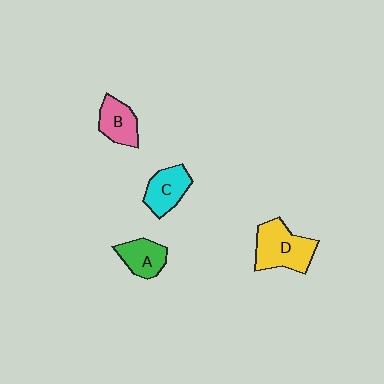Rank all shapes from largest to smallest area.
From largest to smallest: D (yellow), C (cyan), B (pink), A (green).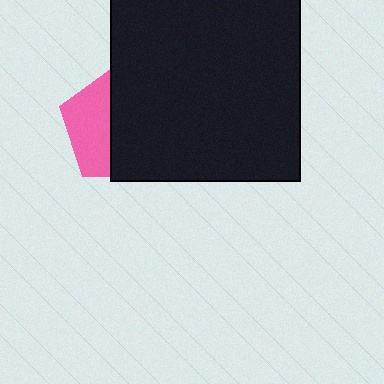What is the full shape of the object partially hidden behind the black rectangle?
The partially hidden object is a pink pentagon.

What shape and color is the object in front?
The object in front is a black rectangle.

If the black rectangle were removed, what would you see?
You would see the complete pink pentagon.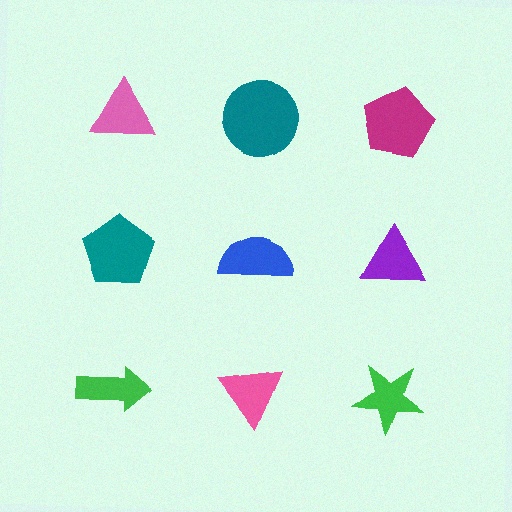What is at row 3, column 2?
A pink triangle.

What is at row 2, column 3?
A purple triangle.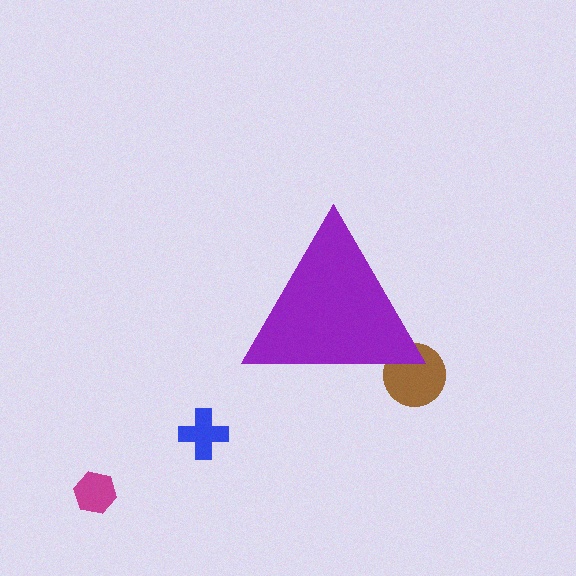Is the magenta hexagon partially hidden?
No, the magenta hexagon is fully visible.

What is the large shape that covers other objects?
A purple triangle.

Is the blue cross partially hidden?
No, the blue cross is fully visible.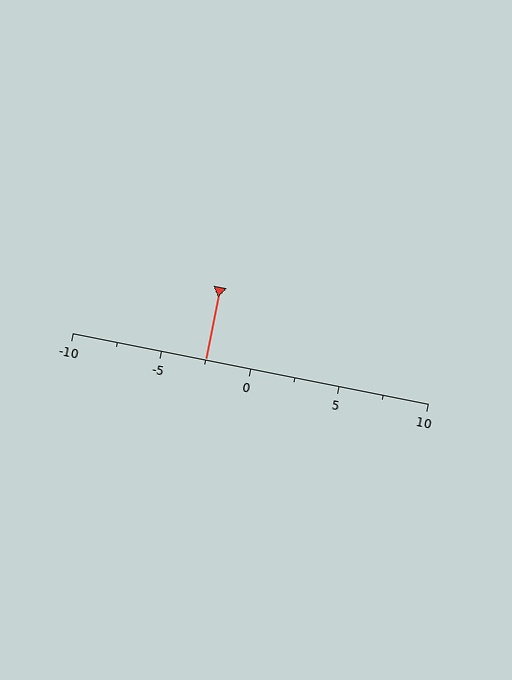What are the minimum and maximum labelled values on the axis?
The axis runs from -10 to 10.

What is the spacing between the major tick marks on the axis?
The major ticks are spaced 5 apart.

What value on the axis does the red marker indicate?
The marker indicates approximately -2.5.